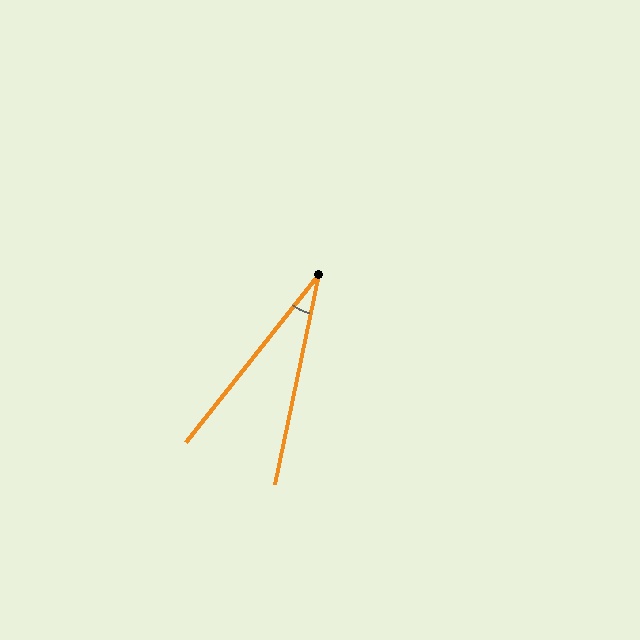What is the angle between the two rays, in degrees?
Approximately 26 degrees.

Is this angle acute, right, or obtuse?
It is acute.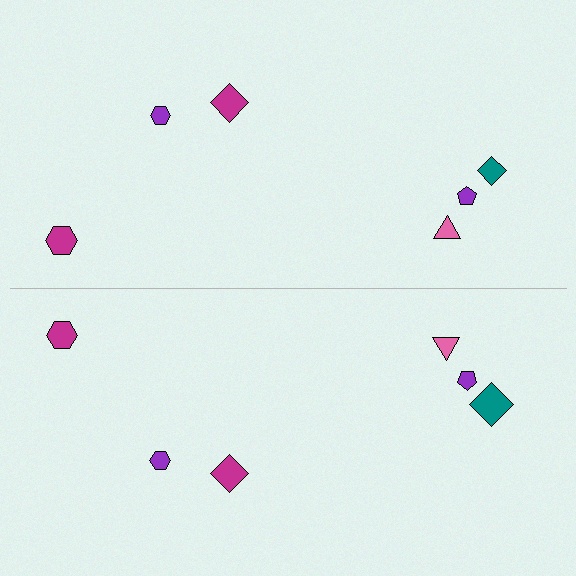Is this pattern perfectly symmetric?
No, the pattern is not perfectly symmetric. The teal diamond on the bottom side has a different size than its mirror counterpart.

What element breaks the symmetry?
The teal diamond on the bottom side has a different size than its mirror counterpart.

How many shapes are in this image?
There are 12 shapes in this image.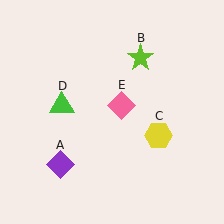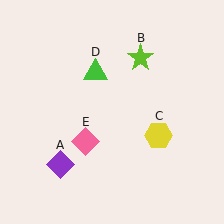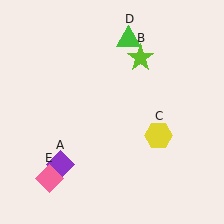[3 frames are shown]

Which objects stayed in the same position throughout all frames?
Purple diamond (object A) and lime star (object B) and yellow hexagon (object C) remained stationary.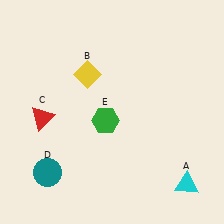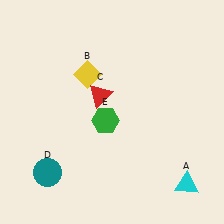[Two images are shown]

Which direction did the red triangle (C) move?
The red triangle (C) moved right.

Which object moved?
The red triangle (C) moved right.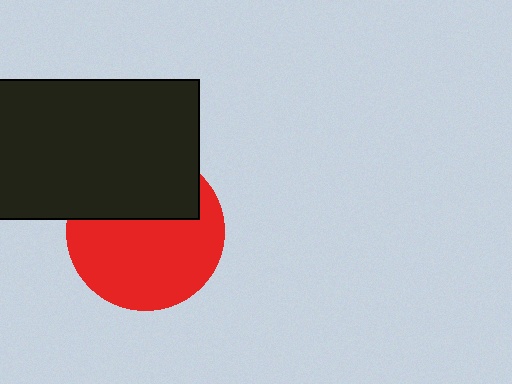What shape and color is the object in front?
The object in front is a black rectangle.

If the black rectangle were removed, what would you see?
You would see the complete red circle.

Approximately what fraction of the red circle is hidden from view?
Roughly 37% of the red circle is hidden behind the black rectangle.